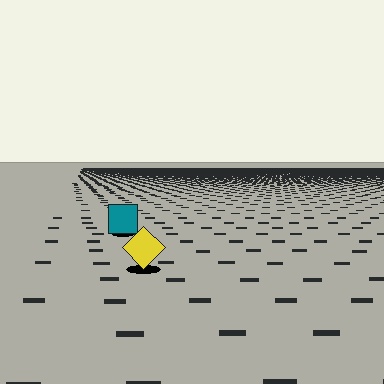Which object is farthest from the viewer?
The teal square is farthest from the viewer. It appears smaller and the ground texture around it is denser.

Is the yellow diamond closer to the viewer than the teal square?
Yes. The yellow diamond is closer — you can tell from the texture gradient: the ground texture is coarser near it.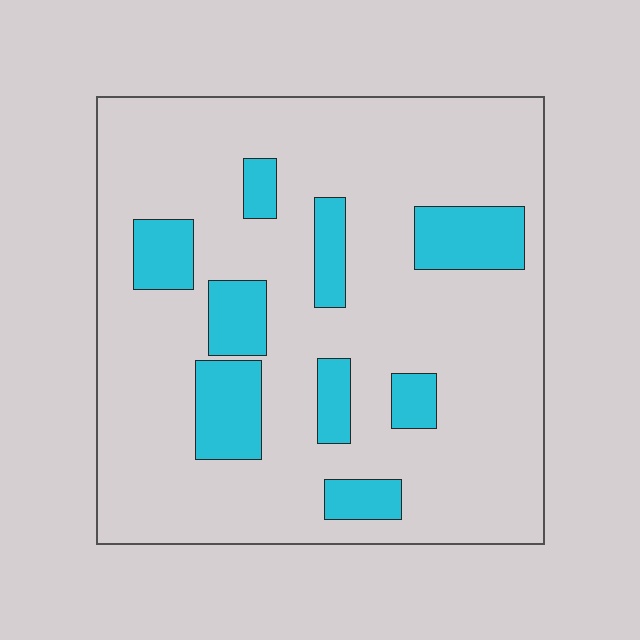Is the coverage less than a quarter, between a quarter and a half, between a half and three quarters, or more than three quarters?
Less than a quarter.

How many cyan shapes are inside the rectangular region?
9.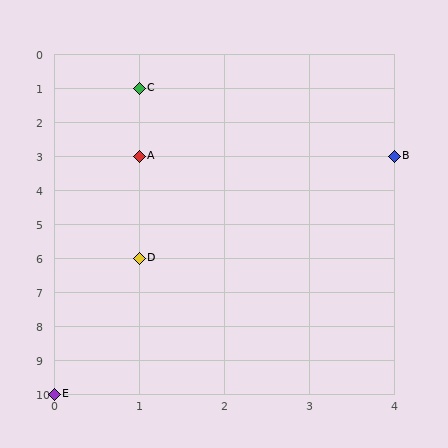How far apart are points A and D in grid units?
Points A and D are 3 rows apart.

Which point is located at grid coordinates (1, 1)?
Point C is at (1, 1).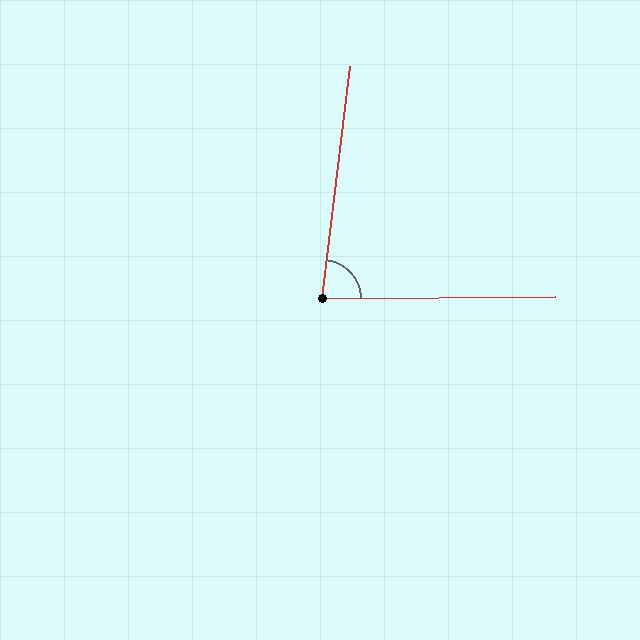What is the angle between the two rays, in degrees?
Approximately 83 degrees.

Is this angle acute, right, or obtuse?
It is acute.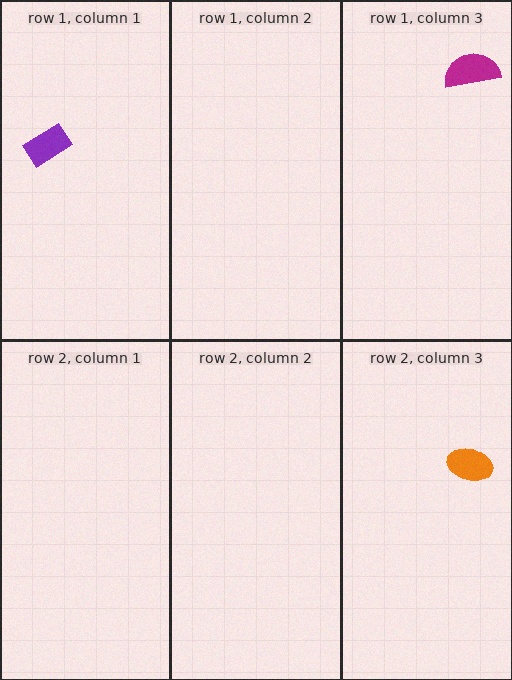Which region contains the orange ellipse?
The row 2, column 3 region.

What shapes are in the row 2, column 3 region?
The orange ellipse.